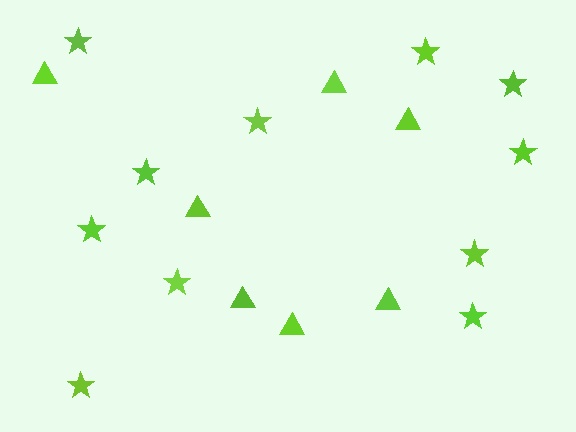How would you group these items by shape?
There are 2 groups: one group of stars (11) and one group of triangles (7).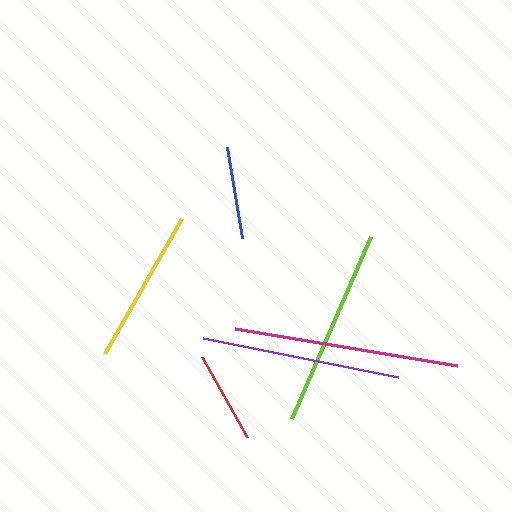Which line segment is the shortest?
The red line is the shortest at approximately 92 pixels.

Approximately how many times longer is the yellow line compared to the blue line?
The yellow line is approximately 1.7 times the length of the blue line.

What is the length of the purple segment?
The purple segment is approximately 199 pixels long.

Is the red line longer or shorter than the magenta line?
The magenta line is longer than the red line.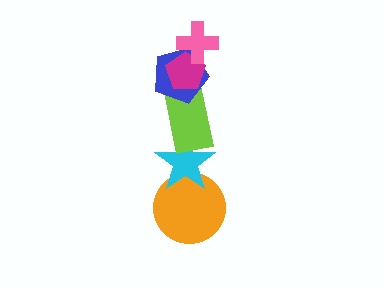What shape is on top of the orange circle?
The cyan star is on top of the orange circle.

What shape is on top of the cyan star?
The lime rectangle is on top of the cyan star.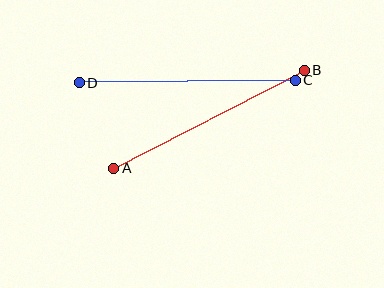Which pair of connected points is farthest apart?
Points C and D are farthest apart.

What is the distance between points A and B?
The distance is approximately 214 pixels.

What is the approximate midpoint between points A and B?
The midpoint is at approximately (209, 119) pixels.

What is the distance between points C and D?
The distance is approximately 216 pixels.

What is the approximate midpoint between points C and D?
The midpoint is at approximately (187, 81) pixels.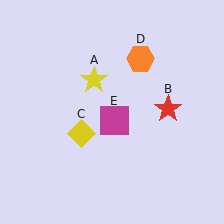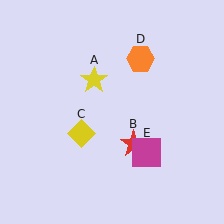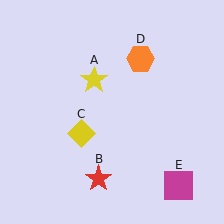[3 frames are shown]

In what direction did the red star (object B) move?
The red star (object B) moved down and to the left.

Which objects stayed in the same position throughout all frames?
Yellow star (object A) and yellow diamond (object C) and orange hexagon (object D) remained stationary.